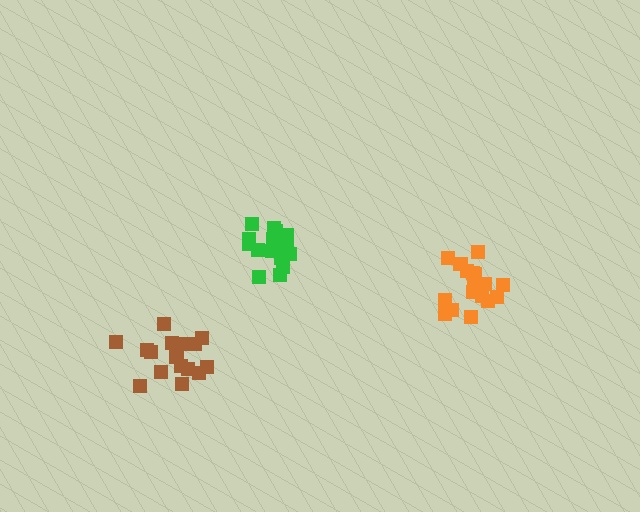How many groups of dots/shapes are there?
There are 3 groups.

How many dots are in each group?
Group 1: 16 dots, Group 2: 19 dots, Group 3: 17 dots (52 total).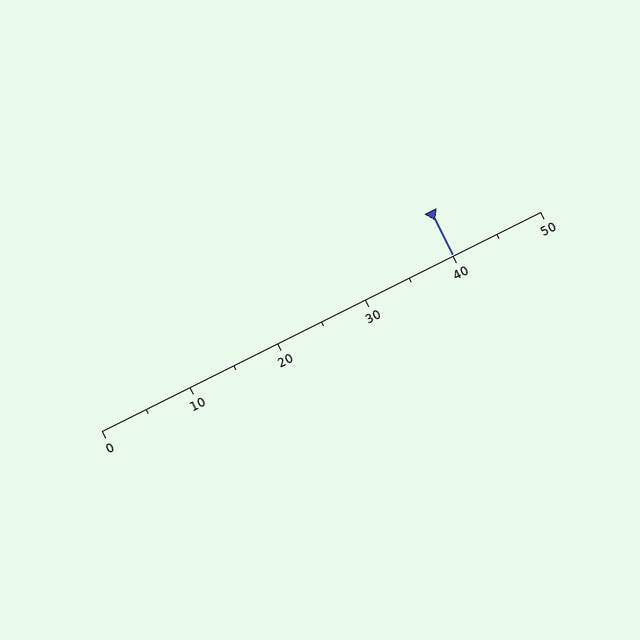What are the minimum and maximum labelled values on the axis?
The axis runs from 0 to 50.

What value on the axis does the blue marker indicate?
The marker indicates approximately 40.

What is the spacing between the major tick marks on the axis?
The major ticks are spaced 10 apart.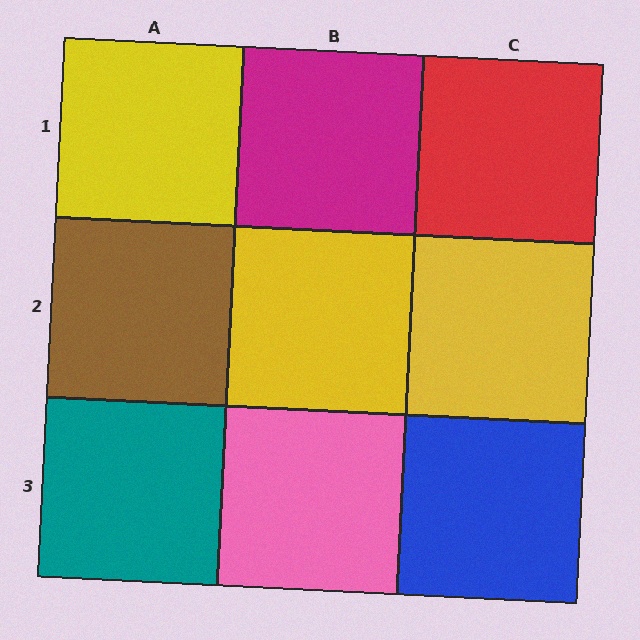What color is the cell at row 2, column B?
Yellow.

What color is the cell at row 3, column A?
Teal.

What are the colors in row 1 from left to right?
Yellow, magenta, red.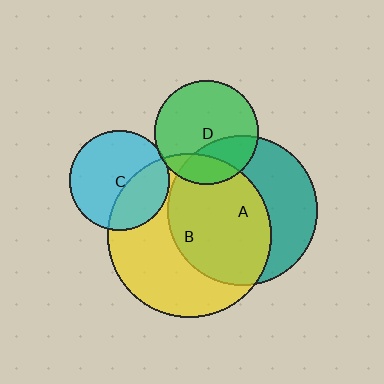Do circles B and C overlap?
Yes.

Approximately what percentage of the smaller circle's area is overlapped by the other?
Approximately 35%.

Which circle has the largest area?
Circle B (yellow).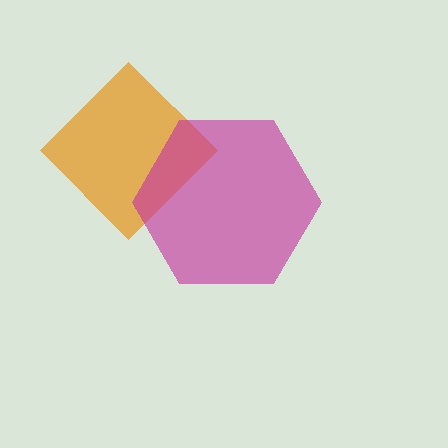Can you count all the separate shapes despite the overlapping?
Yes, there are 2 separate shapes.